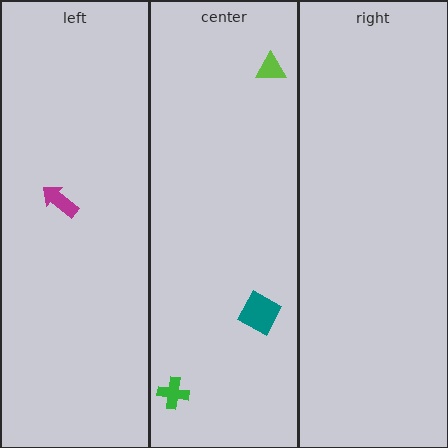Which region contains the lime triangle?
The center region.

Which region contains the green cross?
The center region.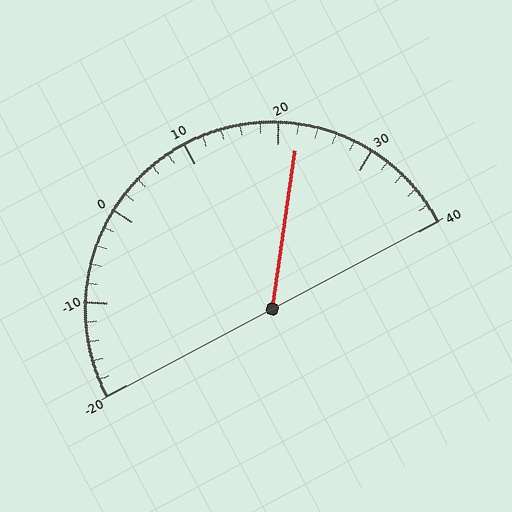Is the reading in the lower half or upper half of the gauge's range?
The reading is in the upper half of the range (-20 to 40).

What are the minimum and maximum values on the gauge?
The gauge ranges from -20 to 40.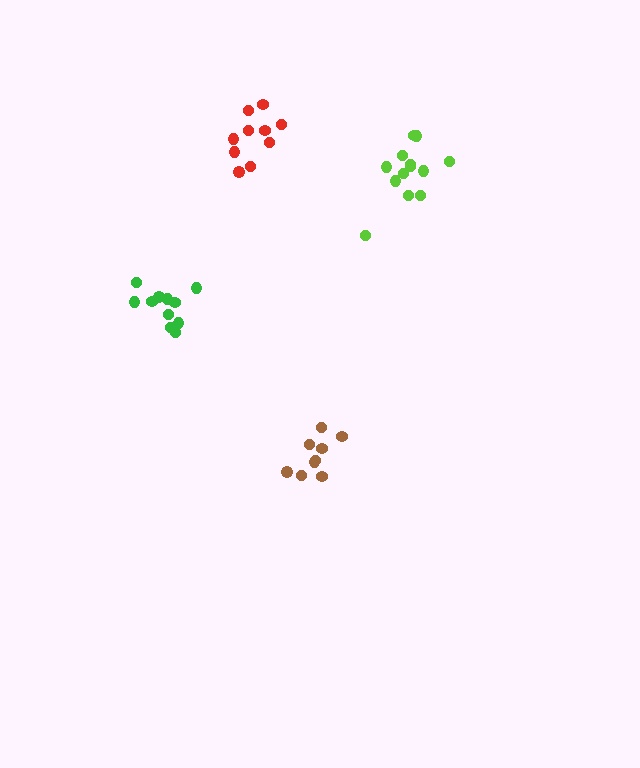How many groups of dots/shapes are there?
There are 4 groups.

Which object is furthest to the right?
The lime cluster is rightmost.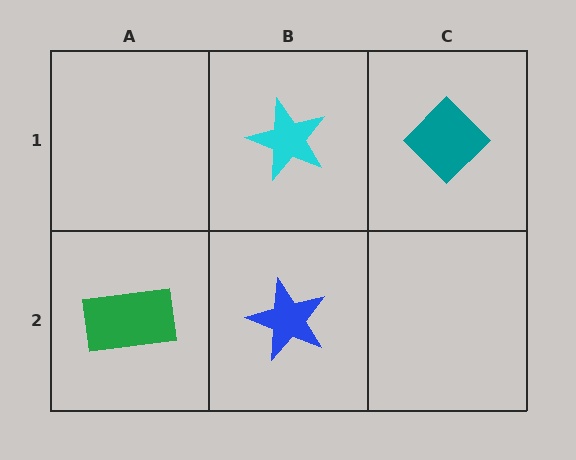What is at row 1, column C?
A teal diamond.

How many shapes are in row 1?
2 shapes.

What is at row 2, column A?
A green rectangle.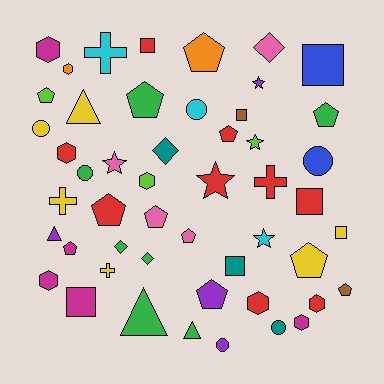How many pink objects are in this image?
There are 4 pink objects.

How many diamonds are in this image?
There are 4 diamonds.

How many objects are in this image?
There are 50 objects.